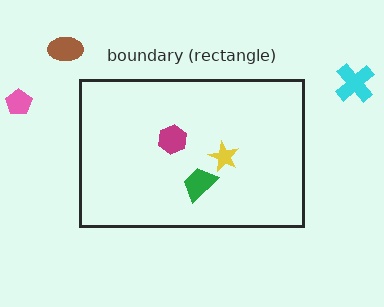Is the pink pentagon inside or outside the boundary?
Outside.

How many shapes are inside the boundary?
3 inside, 3 outside.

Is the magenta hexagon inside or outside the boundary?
Inside.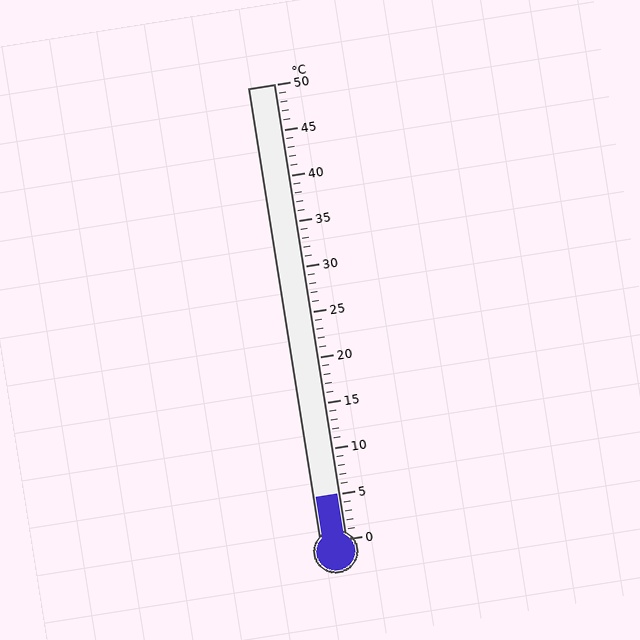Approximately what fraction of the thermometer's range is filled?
The thermometer is filled to approximately 10% of its range.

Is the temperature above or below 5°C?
The temperature is at 5°C.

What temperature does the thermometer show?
The thermometer shows approximately 5°C.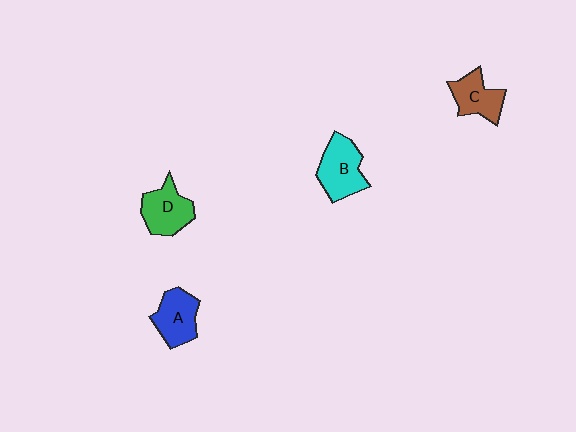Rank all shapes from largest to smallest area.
From largest to smallest: B (cyan), D (green), A (blue), C (brown).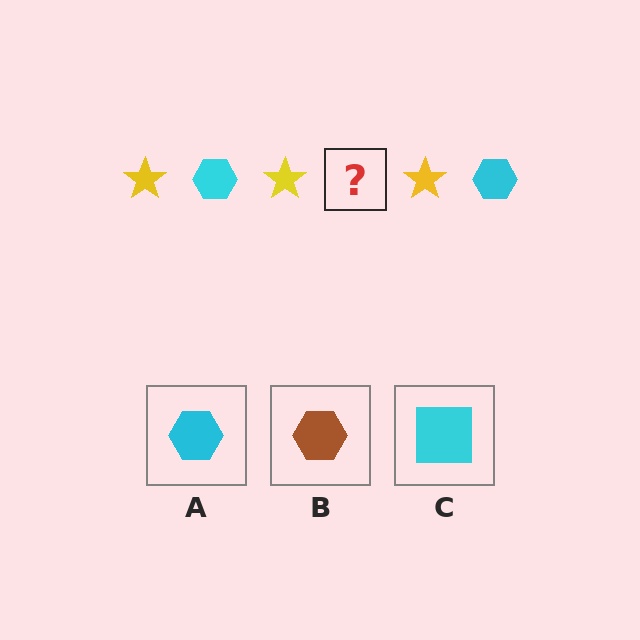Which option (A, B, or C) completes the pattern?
A.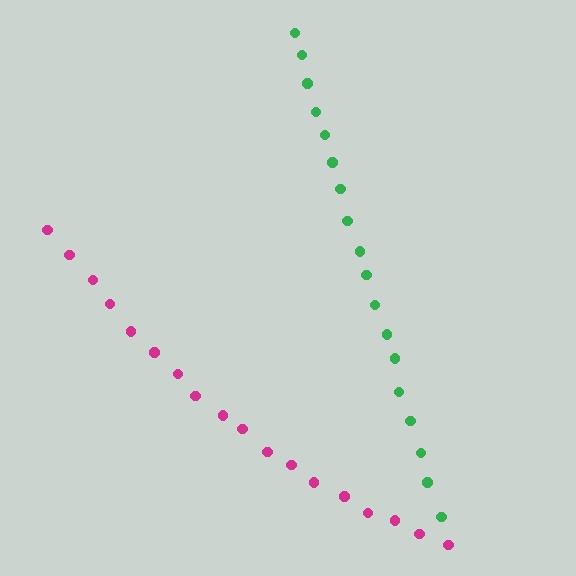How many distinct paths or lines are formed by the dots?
There are 2 distinct paths.